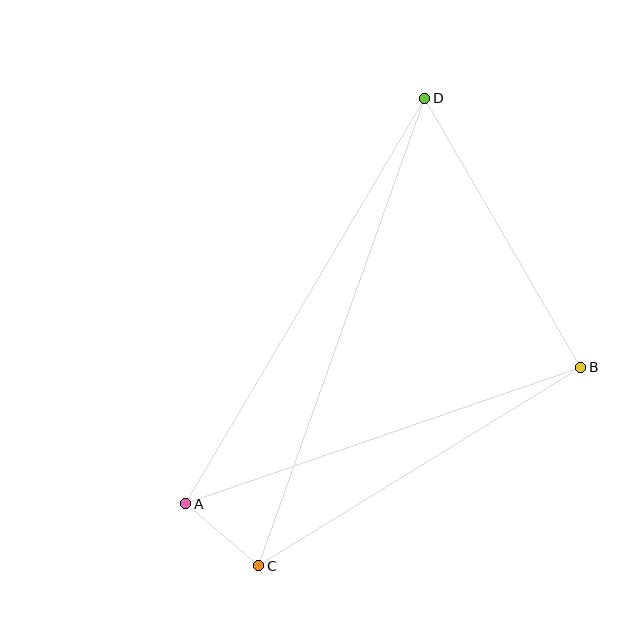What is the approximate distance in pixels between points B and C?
The distance between B and C is approximately 378 pixels.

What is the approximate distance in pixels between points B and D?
The distance between B and D is approximately 311 pixels.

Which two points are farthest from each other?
Points C and D are farthest from each other.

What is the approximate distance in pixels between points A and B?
The distance between A and B is approximately 418 pixels.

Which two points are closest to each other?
Points A and C are closest to each other.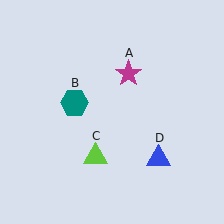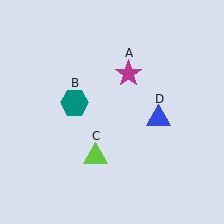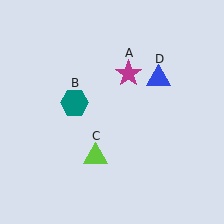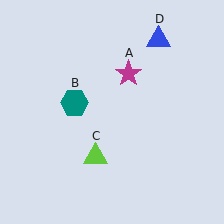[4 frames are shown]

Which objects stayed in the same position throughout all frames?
Magenta star (object A) and teal hexagon (object B) and lime triangle (object C) remained stationary.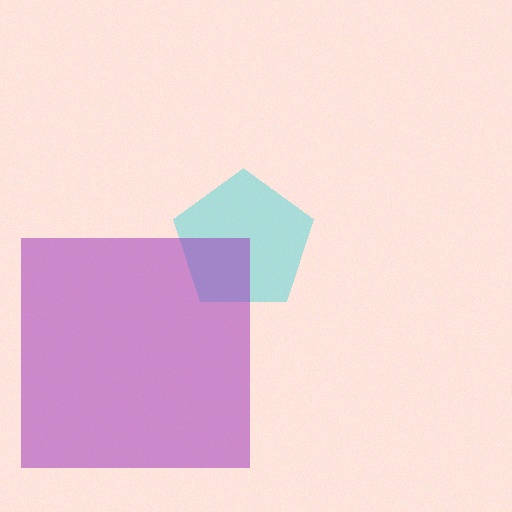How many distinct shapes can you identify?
There are 2 distinct shapes: a cyan pentagon, a purple square.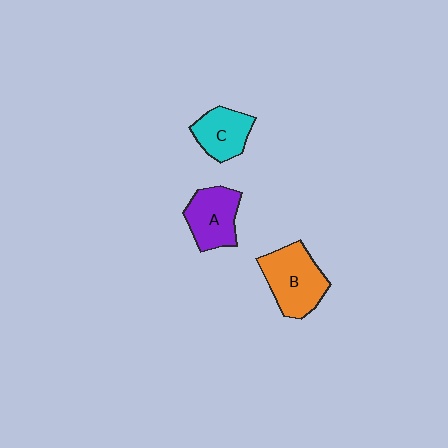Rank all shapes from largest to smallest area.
From largest to smallest: B (orange), A (purple), C (cyan).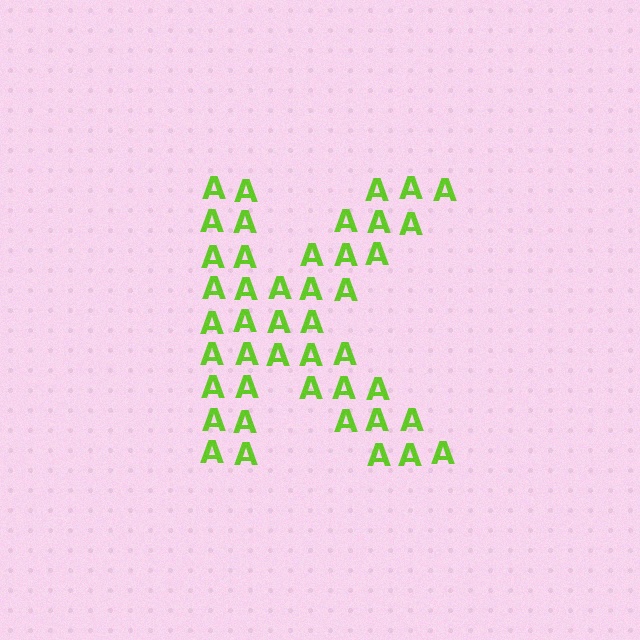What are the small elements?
The small elements are letter A's.